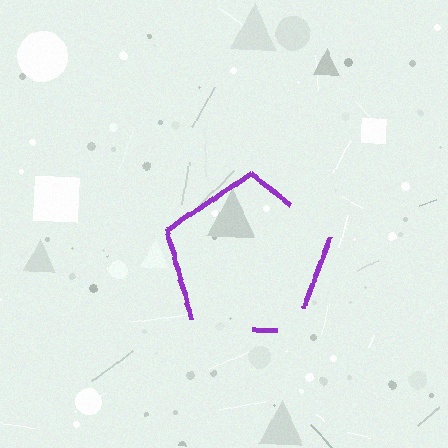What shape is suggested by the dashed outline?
The dashed outline suggests a pentagon.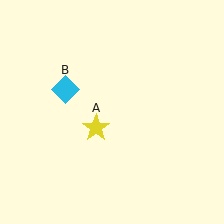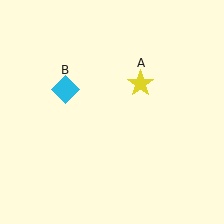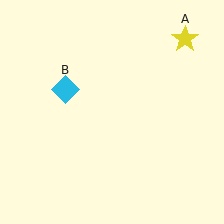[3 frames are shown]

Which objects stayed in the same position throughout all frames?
Cyan diamond (object B) remained stationary.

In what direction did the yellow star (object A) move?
The yellow star (object A) moved up and to the right.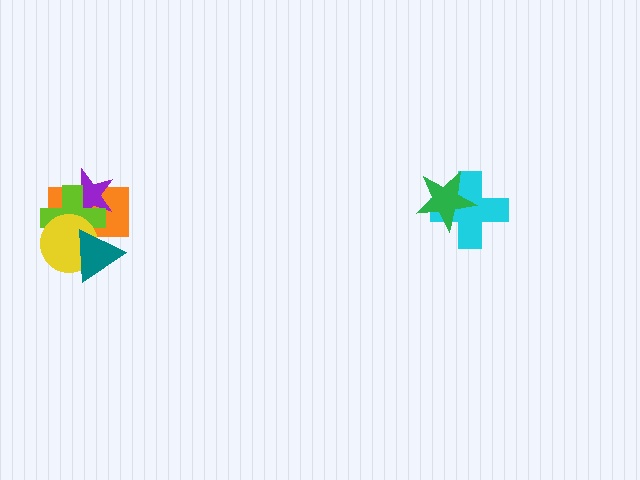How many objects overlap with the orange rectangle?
4 objects overlap with the orange rectangle.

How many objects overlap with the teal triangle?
3 objects overlap with the teal triangle.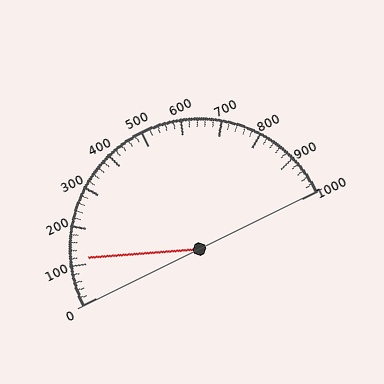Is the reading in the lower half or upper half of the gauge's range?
The reading is in the lower half of the range (0 to 1000).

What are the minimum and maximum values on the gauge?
The gauge ranges from 0 to 1000.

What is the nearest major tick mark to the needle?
The nearest major tick mark is 100.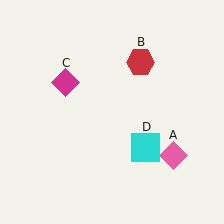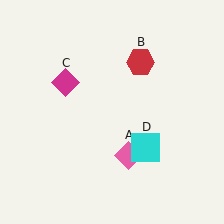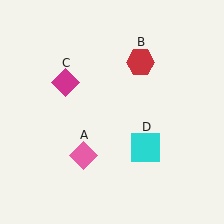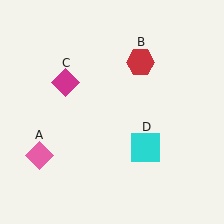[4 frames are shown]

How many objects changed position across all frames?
1 object changed position: pink diamond (object A).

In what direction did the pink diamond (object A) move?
The pink diamond (object A) moved left.